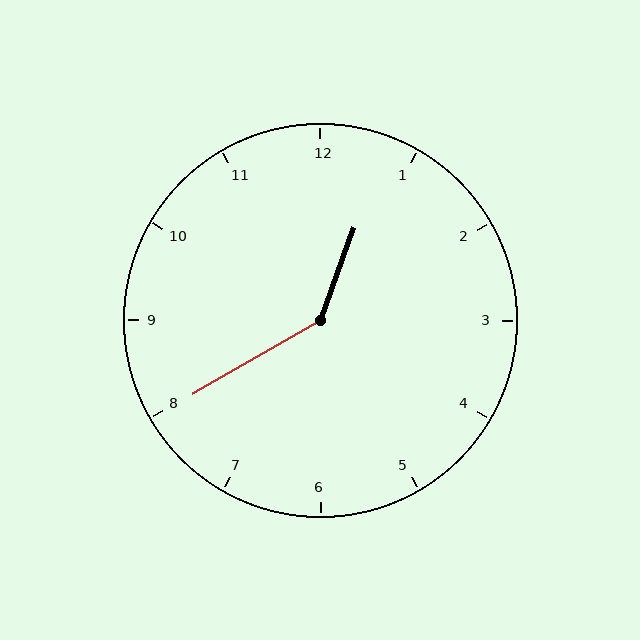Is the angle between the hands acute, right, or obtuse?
It is obtuse.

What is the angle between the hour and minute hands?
Approximately 140 degrees.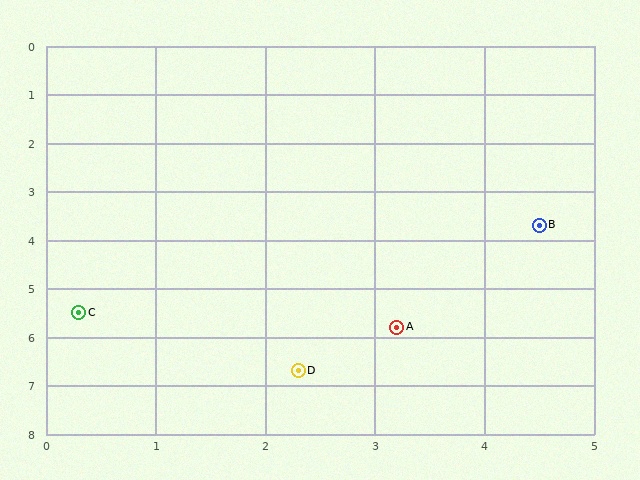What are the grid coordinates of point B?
Point B is at approximately (4.5, 3.7).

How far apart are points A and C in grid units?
Points A and C are about 2.9 grid units apart.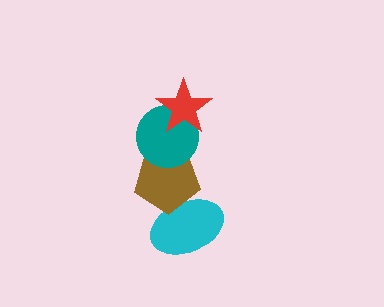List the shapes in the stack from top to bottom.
From top to bottom: the red star, the teal circle, the brown pentagon, the cyan ellipse.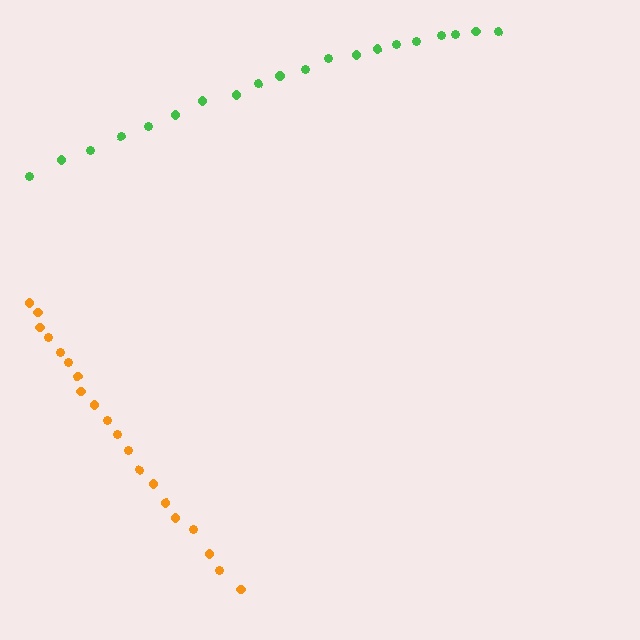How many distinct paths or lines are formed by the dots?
There are 2 distinct paths.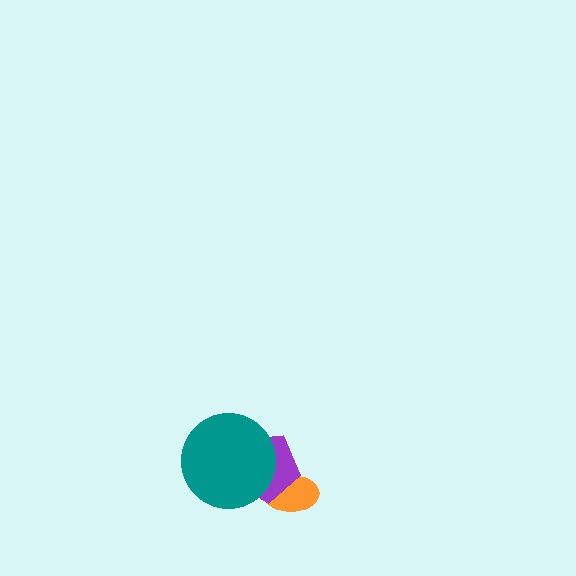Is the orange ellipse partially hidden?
Yes, it is partially covered by another shape.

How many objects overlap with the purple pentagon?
2 objects overlap with the purple pentagon.